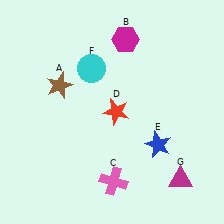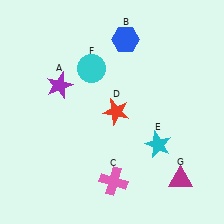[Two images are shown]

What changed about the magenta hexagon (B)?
In Image 1, B is magenta. In Image 2, it changed to blue.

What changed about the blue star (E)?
In Image 1, E is blue. In Image 2, it changed to cyan.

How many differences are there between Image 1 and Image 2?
There are 3 differences between the two images.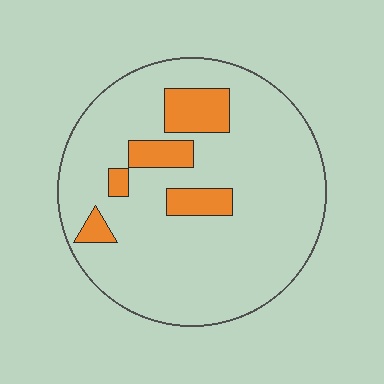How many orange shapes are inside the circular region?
5.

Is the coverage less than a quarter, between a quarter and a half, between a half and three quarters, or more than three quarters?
Less than a quarter.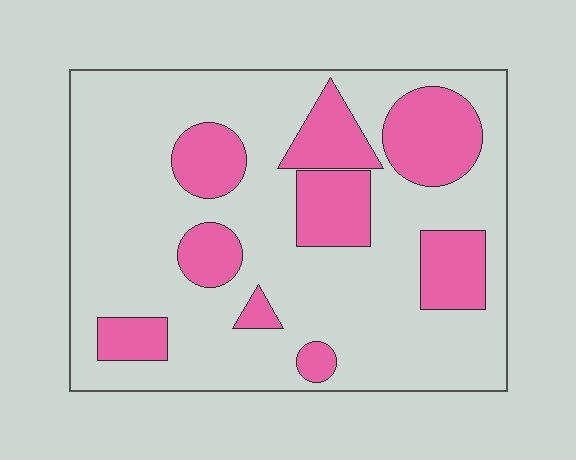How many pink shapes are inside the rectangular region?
9.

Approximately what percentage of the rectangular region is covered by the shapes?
Approximately 25%.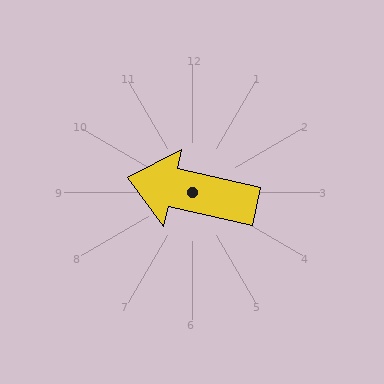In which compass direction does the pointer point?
West.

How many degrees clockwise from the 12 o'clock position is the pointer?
Approximately 283 degrees.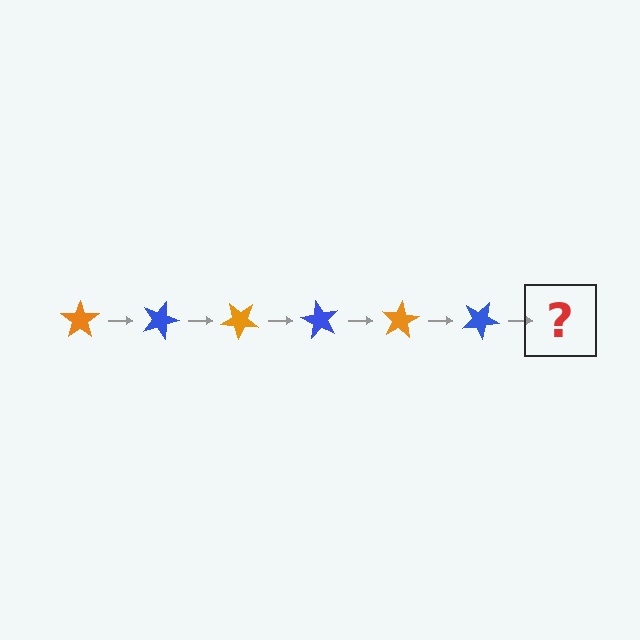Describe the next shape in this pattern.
It should be an orange star, rotated 120 degrees from the start.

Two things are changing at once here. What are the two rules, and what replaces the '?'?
The two rules are that it rotates 20 degrees each step and the color cycles through orange and blue. The '?' should be an orange star, rotated 120 degrees from the start.